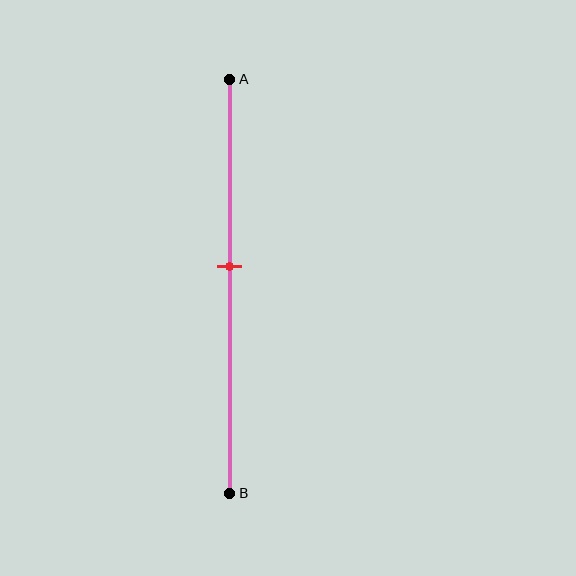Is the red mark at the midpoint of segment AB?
No, the mark is at about 45% from A, not at the 50% midpoint.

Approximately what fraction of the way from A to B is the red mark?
The red mark is approximately 45% of the way from A to B.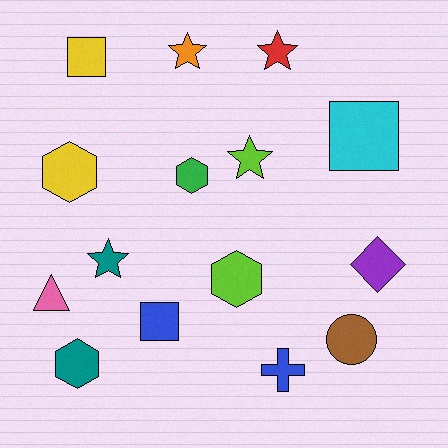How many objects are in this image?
There are 15 objects.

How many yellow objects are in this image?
There are 2 yellow objects.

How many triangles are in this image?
There is 1 triangle.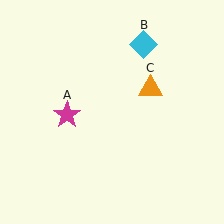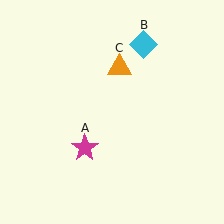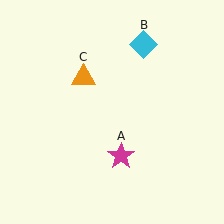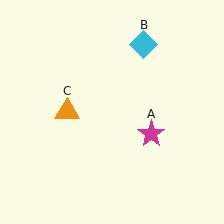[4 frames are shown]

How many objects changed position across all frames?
2 objects changed position: magenta star (object A), orange triangle (object C).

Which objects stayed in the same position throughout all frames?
Cyan diamond (object B) remained stationary.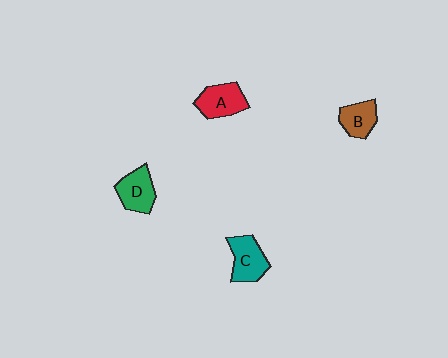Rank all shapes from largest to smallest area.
From largest to smallest: C (teal), A (red), D (green), B (brown).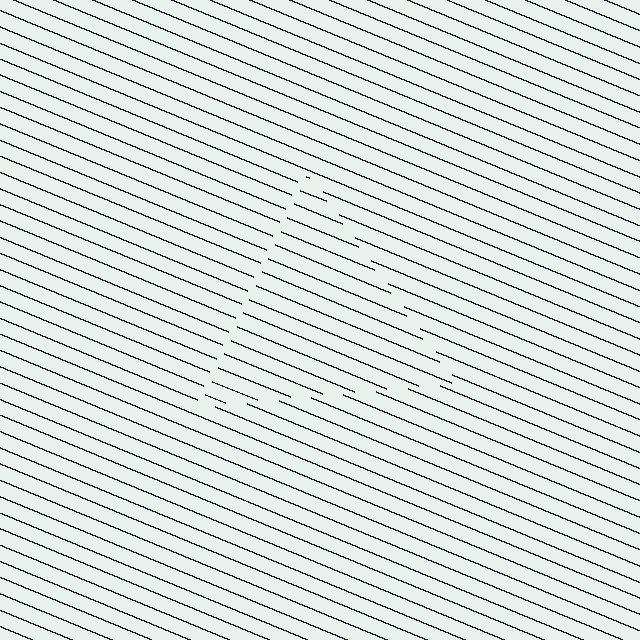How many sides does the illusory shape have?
3 sides — the line-ends trace a triangle.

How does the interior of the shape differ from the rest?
The interior of the shape contains the same grating, shifted by half a period — the contour is defined by the phase discontinuity where line-ends from the inner and outer gratings abut.